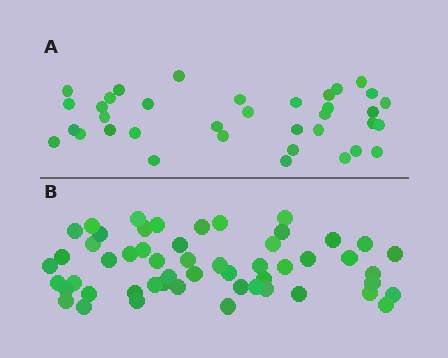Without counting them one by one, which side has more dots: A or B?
Region B (the bottom region) has more dots.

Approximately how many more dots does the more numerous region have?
Region B has approximately 15 more dots than region A.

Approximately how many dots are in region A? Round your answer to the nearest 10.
About 40 dots. (The exact count is 36, which rounds to 40.)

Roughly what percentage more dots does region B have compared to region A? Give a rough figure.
About 45% more.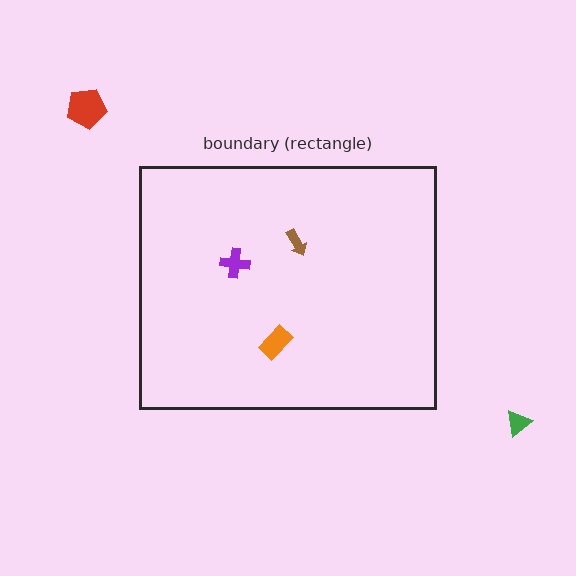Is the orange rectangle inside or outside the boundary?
Inside.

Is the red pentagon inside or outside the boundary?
Outside.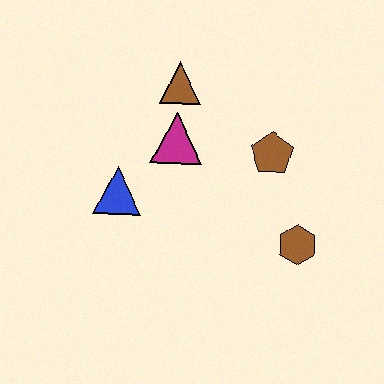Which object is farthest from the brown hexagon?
The brown triangle is farthest from the brown hexagon.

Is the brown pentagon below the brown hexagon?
No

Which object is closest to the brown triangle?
The magenta triangle is closest to the brown triangle.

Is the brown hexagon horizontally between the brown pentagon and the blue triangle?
No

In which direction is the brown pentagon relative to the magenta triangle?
The brown pentagon is to the right of the magenta triangle.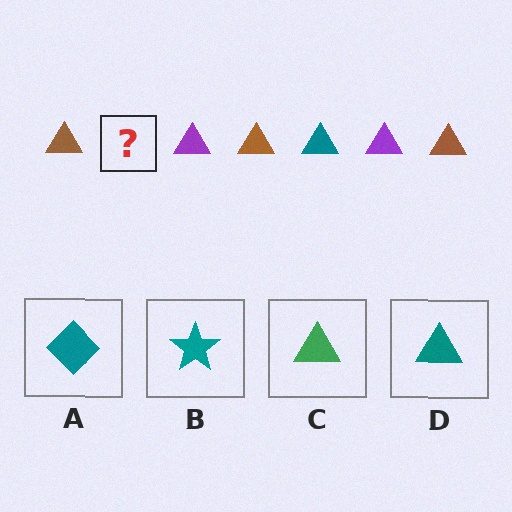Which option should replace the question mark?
Option D.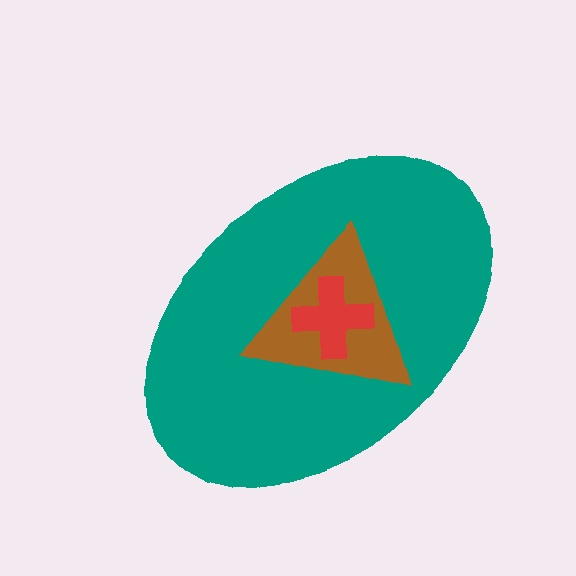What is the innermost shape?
The red cross.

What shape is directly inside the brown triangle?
The red cross.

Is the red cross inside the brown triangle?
Yes.